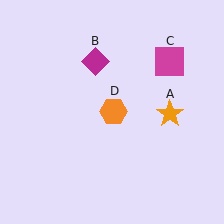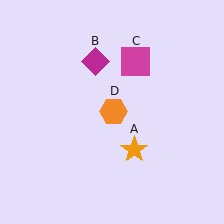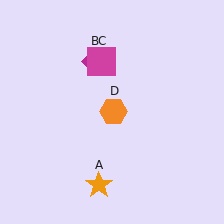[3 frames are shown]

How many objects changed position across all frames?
2 objects changed position: orange star (object A), magenta square (object C).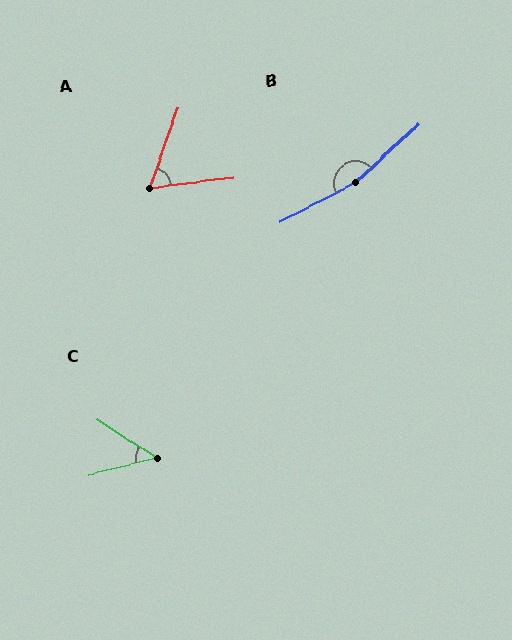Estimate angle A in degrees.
Approximately 63 degrees.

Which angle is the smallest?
C, at approximately 46 degrees.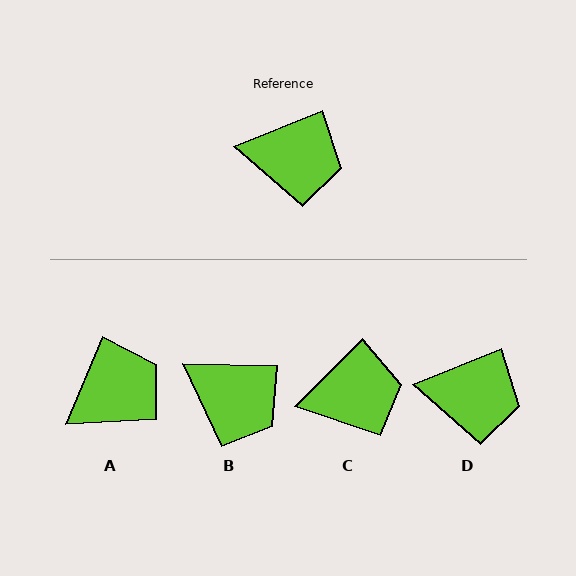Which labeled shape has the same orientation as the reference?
D.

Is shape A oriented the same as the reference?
No, it is off by about 45 degrees.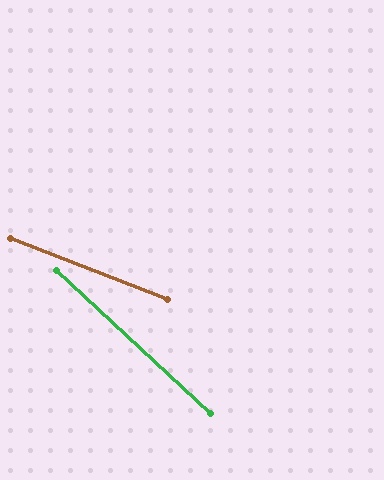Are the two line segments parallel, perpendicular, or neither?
Neither parallel nor perpendicular — they differ by about 22°.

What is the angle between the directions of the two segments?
Approximately 22 degrees.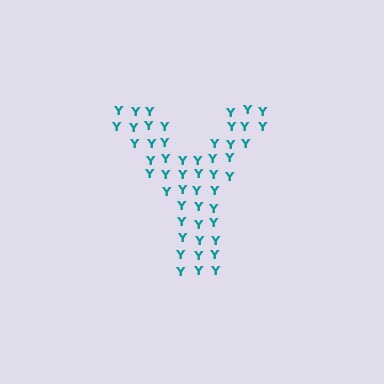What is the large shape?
The large shape is the letter Y.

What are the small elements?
The small elements are letter Y's.